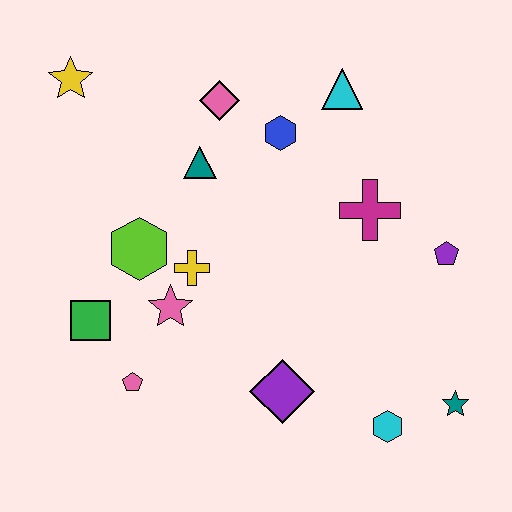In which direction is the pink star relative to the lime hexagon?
The pink star is below the lime hexagon.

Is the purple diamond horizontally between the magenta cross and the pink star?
Yes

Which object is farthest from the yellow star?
The teal star is farthest from the yellow star.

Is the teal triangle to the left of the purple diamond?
Yes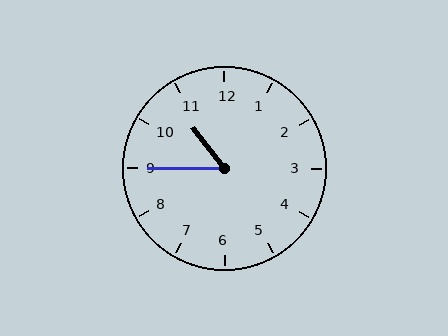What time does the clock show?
10:45.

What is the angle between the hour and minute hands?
Approximately 52 degrees.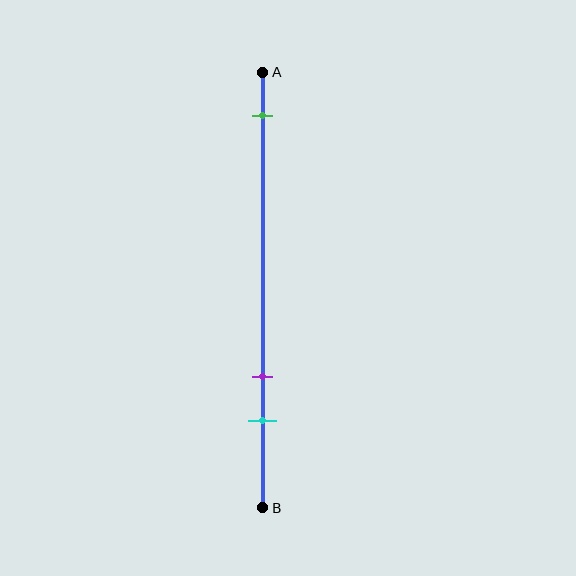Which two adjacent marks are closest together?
The purple and cyan marks are the closest adjacent pair.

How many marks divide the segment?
There are 3 marks dividing the segment.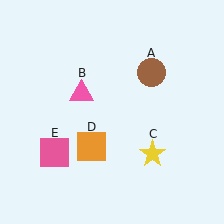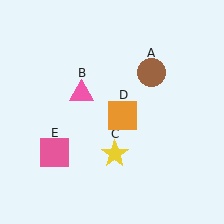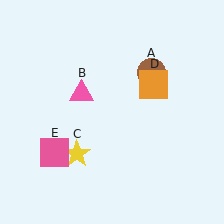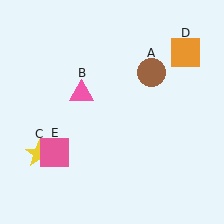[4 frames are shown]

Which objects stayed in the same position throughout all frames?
Brown circle (object A) and pink triangle (object B) and pink square (object E) remained stationary.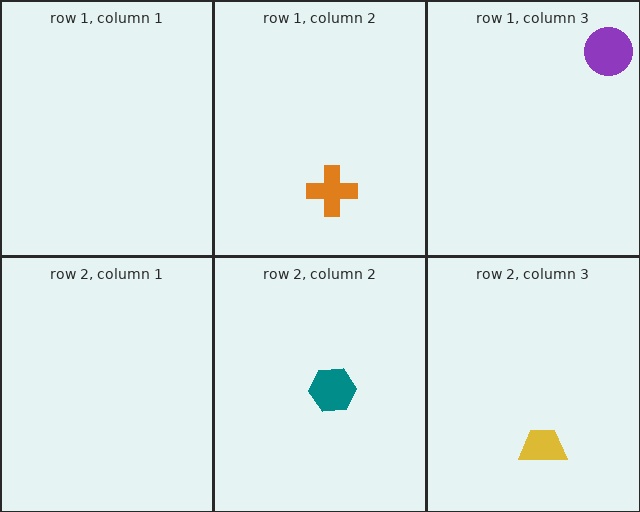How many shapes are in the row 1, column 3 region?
1.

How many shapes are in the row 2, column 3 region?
1.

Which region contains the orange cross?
The row 1, column 2 region.